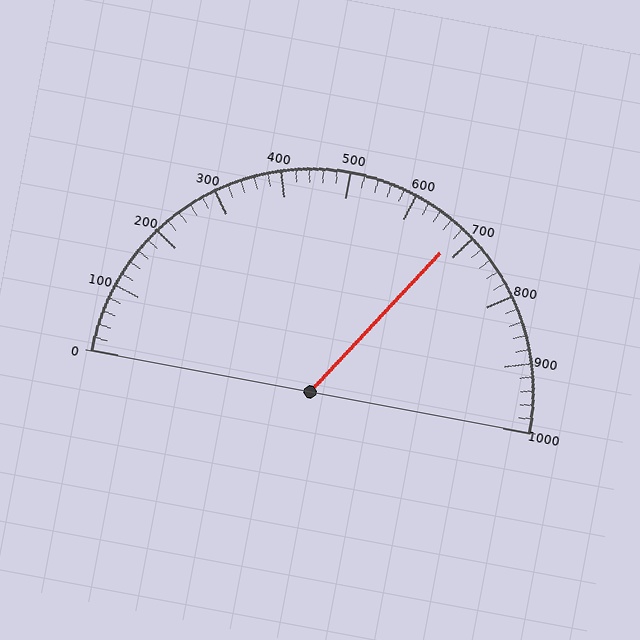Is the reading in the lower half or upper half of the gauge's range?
The reading is in the upper half of the range (0 to 1000).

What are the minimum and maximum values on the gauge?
The gauge ranges from 0 to 1000.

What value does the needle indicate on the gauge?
The needle indicates approximately 680.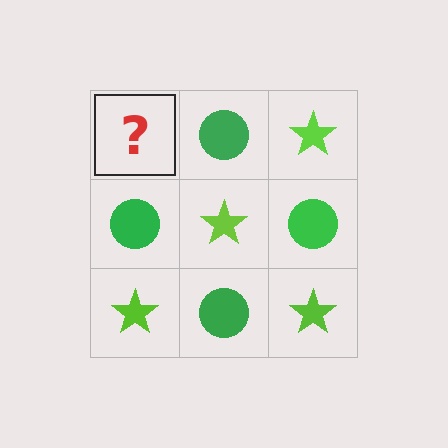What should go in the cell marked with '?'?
The missing cell should contain a lime star.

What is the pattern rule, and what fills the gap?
The rule is that it alternates lime star and green circle in a checkerboard pattern. The gap should be filled with a lime star.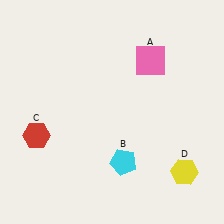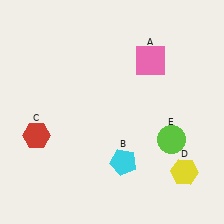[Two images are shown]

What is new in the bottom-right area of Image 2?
A lime circle (E) was added in the bottom-right area of Image 2.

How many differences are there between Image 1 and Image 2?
There is 1 difference between the two images.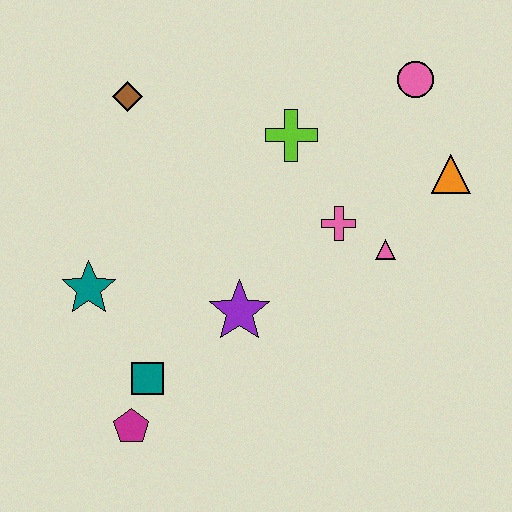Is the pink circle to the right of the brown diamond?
Yes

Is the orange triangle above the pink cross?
Yes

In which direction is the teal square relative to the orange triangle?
The teal square is to the left of the orange triangle.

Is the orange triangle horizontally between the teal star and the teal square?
No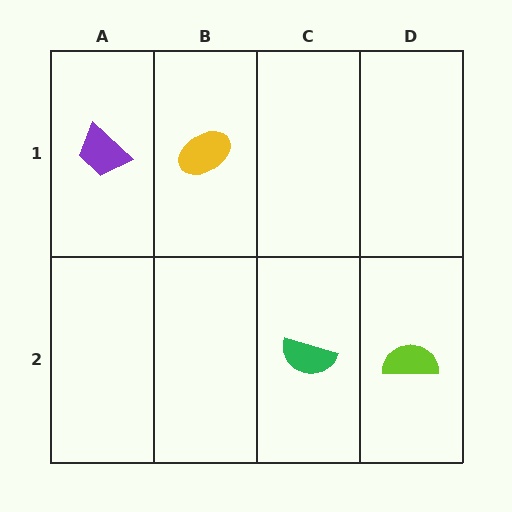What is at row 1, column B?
A yellow ellipse.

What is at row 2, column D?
A lime semicircle.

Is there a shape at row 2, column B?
No, that cell is empty.